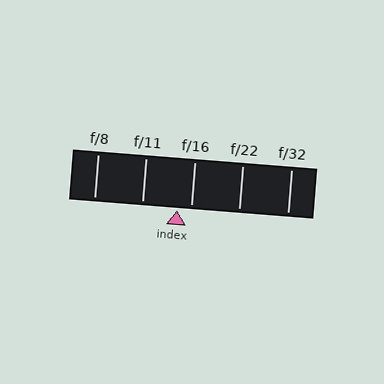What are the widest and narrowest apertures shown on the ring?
The widest aperture shown is f/8 and the narrowest is f/32.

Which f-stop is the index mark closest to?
The index mark is closest to f/16.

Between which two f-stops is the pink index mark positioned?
The index mark is between f/11 and f/16.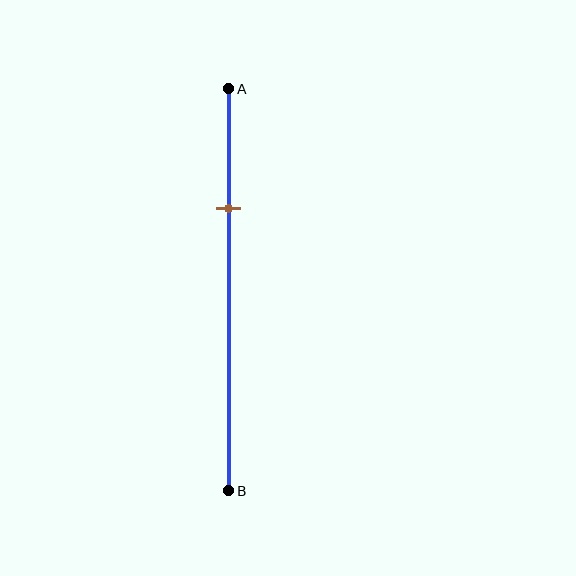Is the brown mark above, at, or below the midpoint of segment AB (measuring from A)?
The brown mark is above the midpoint of segment AB.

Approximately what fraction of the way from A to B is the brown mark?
The brown mark is approximately 30% of the way from A to B.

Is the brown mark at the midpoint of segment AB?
No, the mark is at about 30% from A, not at the 50% midpoint.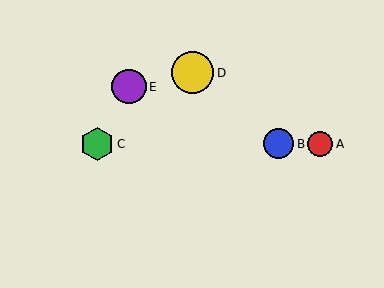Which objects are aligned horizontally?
Objects A, B, C are aligned horizontally.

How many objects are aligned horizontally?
3 objects (A, B, C) are aligned horizontally.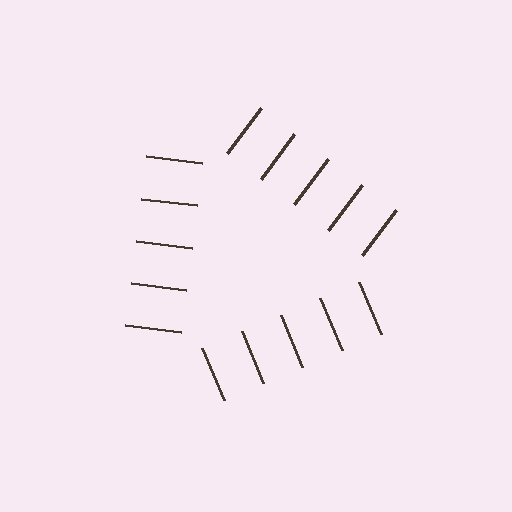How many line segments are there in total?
15 — 5 along each of the 3 edges.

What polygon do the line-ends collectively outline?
An illusory triangle — the line segments terminate on its edges but no continuous stroke is drawn.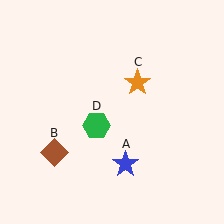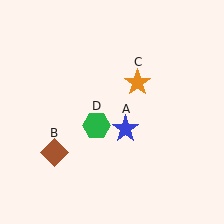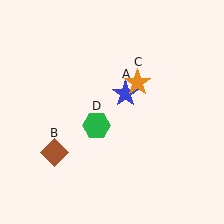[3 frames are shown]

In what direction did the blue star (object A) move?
The blue star (object A) moved up.